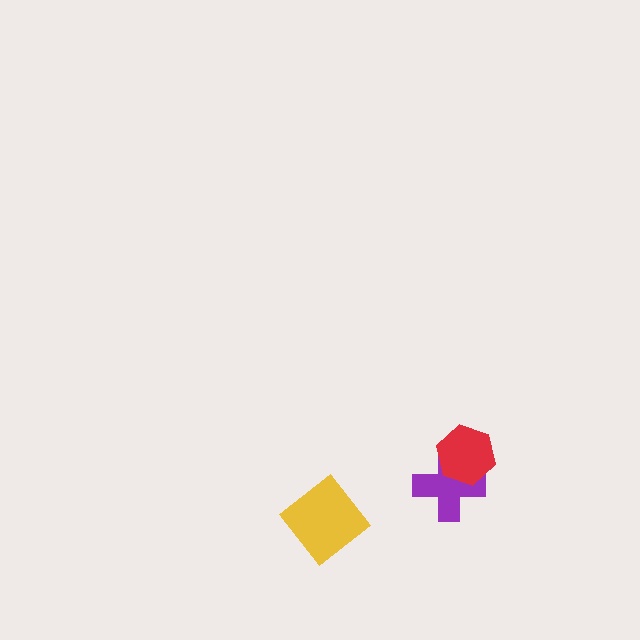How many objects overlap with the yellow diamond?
0 objects overlap with the yellow diamond.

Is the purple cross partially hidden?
Yes, it is partially covered by another shape.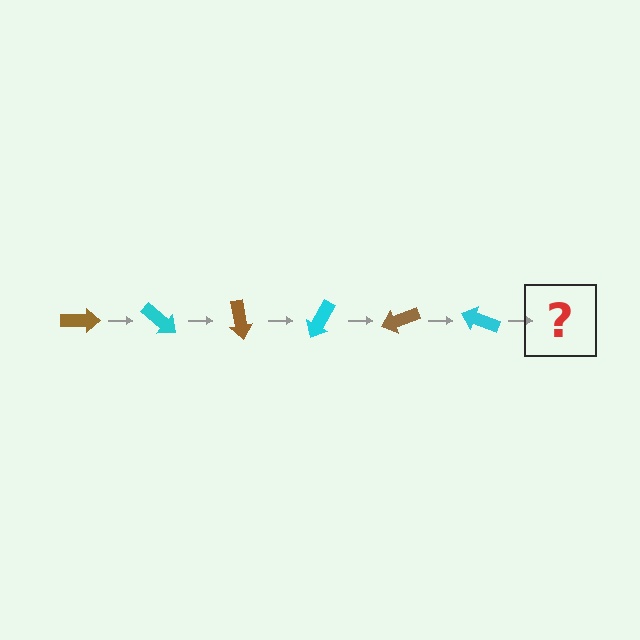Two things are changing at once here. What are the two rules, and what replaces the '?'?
The two rules are that it rotates 40 degrees each step and the color cycles through brown and cyan. The '?' should be a brown arrow, rotated 240 degrees from the start.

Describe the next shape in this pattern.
It should be a brown arrow, rotated 240 degrees from the start.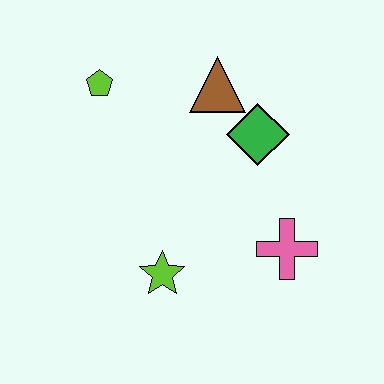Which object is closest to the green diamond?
The brown triangle is closest to the green diamond.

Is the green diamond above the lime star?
Yes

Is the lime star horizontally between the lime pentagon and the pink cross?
Yes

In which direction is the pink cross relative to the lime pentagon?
The pink cross is to the right of the lime pentagon.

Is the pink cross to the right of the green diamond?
Yes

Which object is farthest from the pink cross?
The lime pentagon is farthest from the pink cross.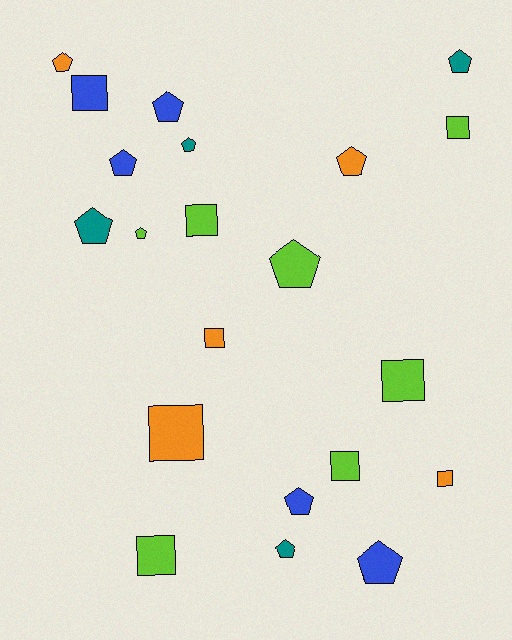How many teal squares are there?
There are no teal squares.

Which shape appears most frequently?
Pentagon, with 12 objects.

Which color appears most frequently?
Lime, with 7 objects.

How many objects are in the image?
There are 21 objects.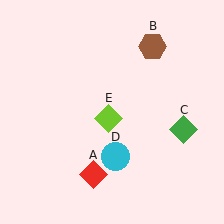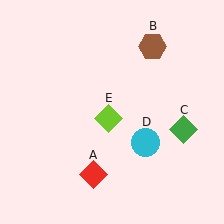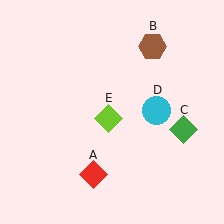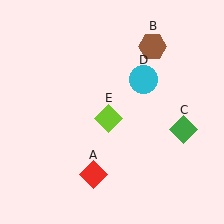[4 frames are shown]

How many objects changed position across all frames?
1 object changed position: cyan circle (object D).